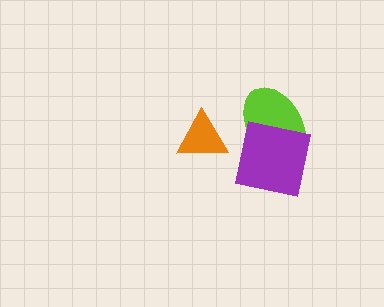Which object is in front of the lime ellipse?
The purple square is in front of the lime ellipse.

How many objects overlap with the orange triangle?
0 objects overlap with the orange triangle.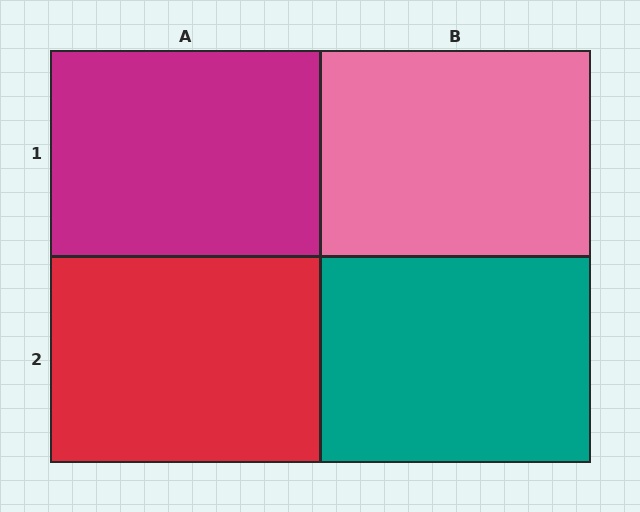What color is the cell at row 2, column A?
Red.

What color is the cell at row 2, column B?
Teal.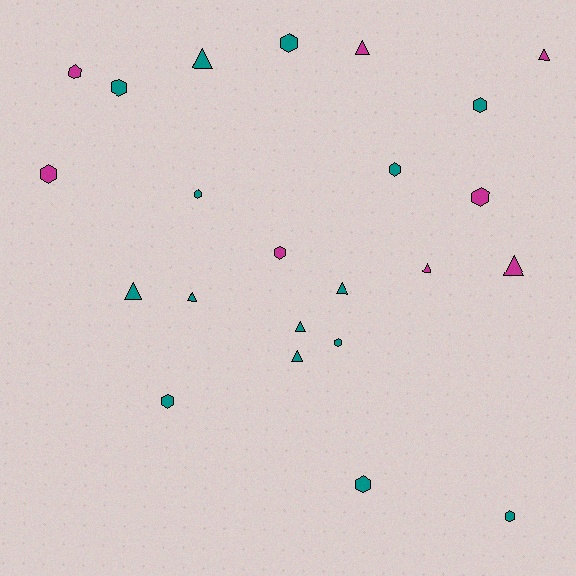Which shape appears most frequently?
Hexagon, with 13 objects.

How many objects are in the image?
There are 23 objects.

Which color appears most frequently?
Teal, with 15 objects.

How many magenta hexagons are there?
There are 4 magenta hexagons.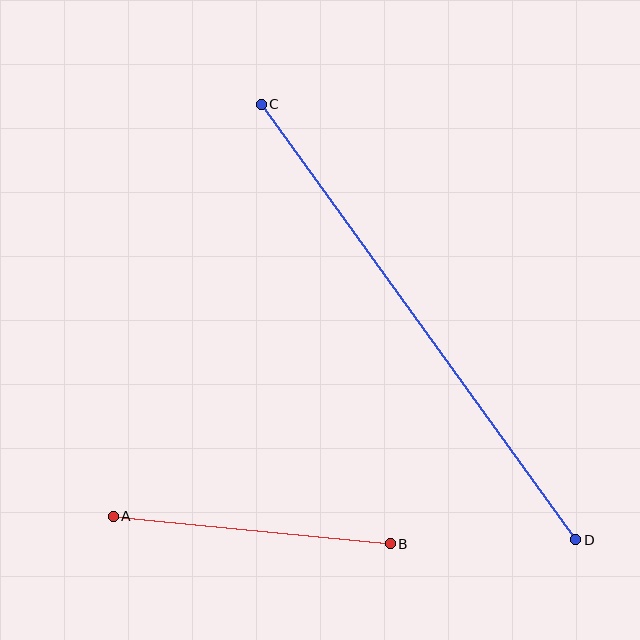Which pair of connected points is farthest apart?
Points C and D are farthest apart.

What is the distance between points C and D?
The distance is approximately 537 pixels.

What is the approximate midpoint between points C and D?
The midpoint is at approximately (419, 322) pixels.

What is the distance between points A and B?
The distance is approximately 279 pixels.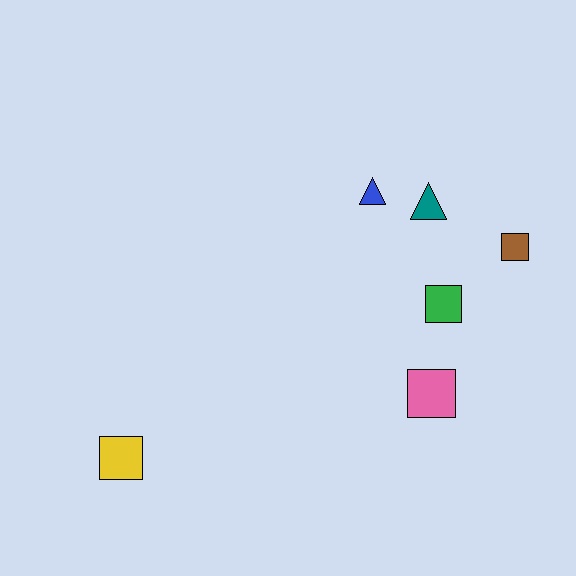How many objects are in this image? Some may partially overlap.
There are 6 objects.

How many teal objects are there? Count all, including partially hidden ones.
There is 1 teal object.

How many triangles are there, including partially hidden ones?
There are 2 triangles.